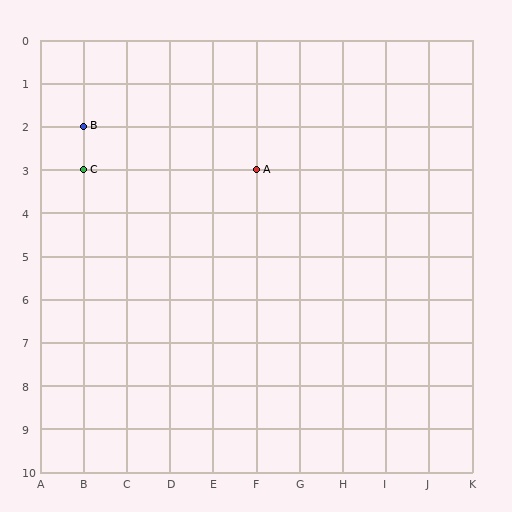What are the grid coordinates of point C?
Point C is at grid coordinates (B, 3).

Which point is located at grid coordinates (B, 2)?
Point B is at (B, 2).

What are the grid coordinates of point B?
Point B is at grid coordinates (B, 2).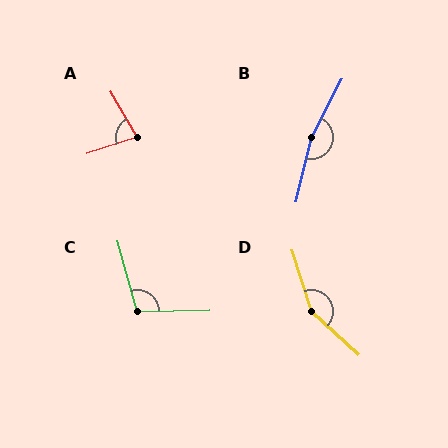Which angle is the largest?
B, at approximately 166 degrees.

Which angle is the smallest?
A, at approximately 79 degrees.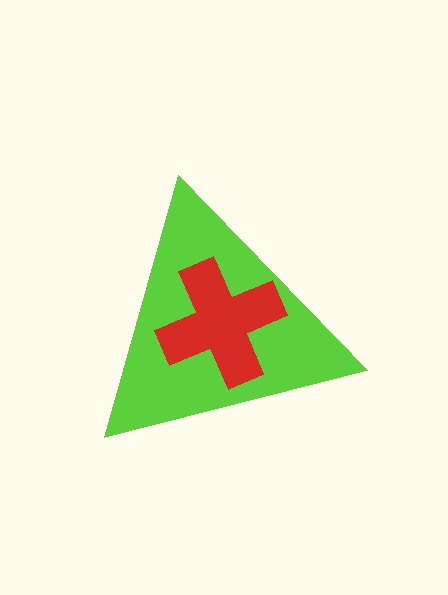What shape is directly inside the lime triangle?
The red cross.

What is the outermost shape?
The lime triangle.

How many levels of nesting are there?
2.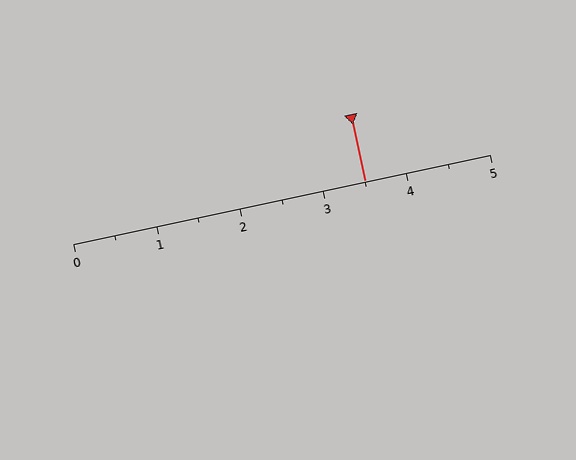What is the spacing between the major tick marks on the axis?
The major ticks are spaced 1 apart.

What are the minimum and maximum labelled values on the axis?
The axis runs from 0 to 5.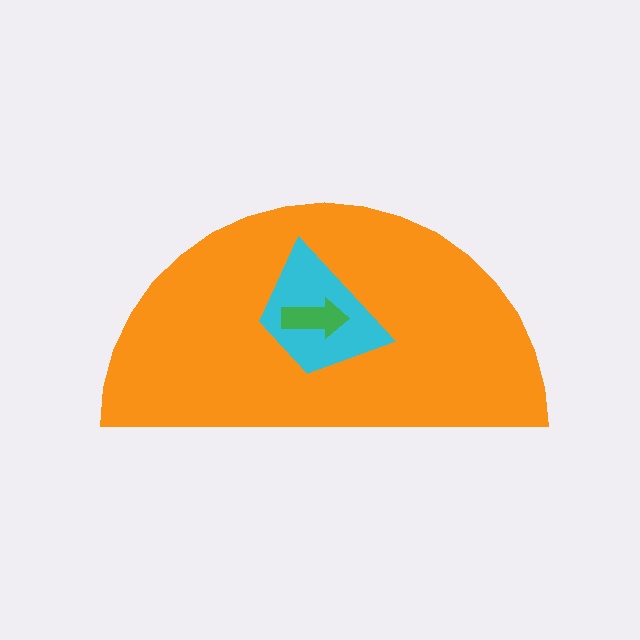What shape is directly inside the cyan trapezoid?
The green arrow.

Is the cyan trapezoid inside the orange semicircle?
Yes.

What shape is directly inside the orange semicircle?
The cyan trapezoid.